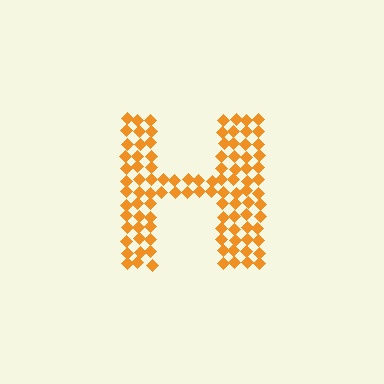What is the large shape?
The large shape is the letter H.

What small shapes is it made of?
It is made of small diamonds.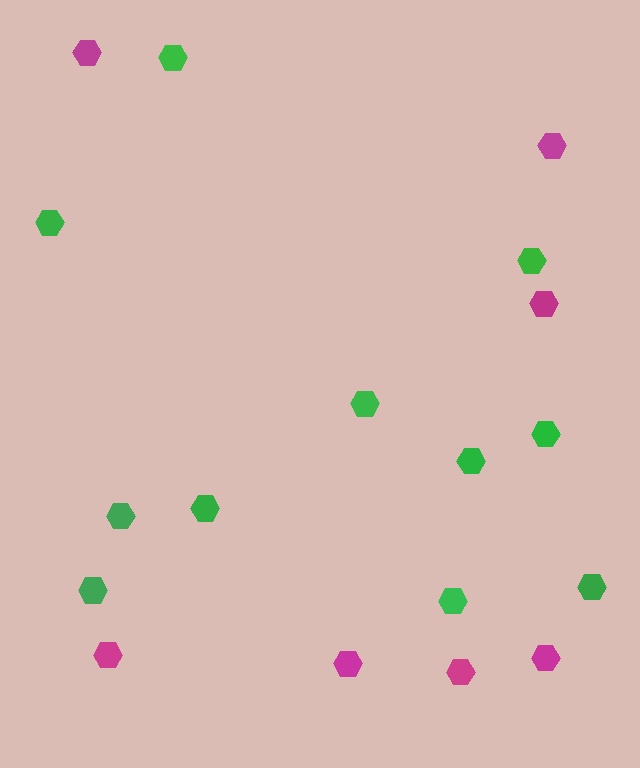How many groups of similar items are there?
There are 2 groups: one group of green hexagons (11) and one group of magenta hexagons (7).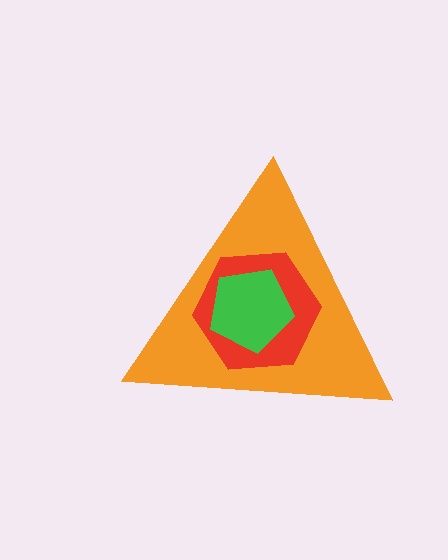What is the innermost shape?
The green pentagon.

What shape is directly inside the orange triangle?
The red hexagon.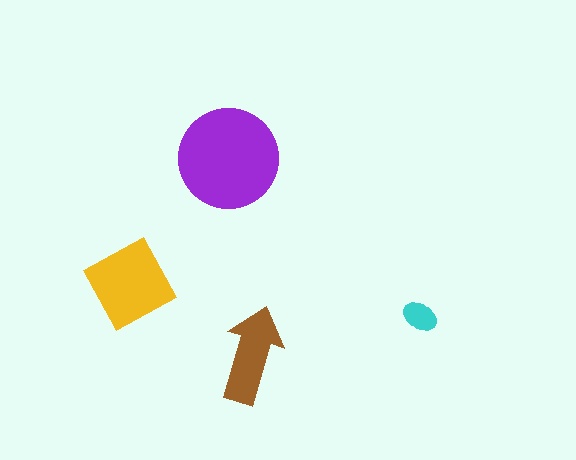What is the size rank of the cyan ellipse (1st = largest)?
4th.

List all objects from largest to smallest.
The purple circle, the yellow square, the brown arrow, the cyan ellipse.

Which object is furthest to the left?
The yellow square is leftmost.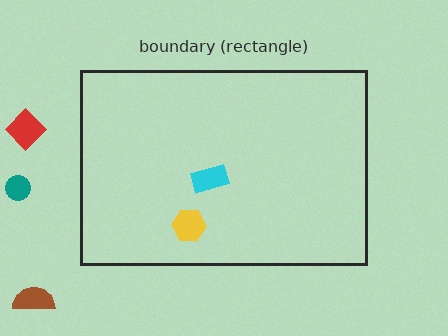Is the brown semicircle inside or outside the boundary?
Outside.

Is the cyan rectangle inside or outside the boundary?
Inside.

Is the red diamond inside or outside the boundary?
Outside.